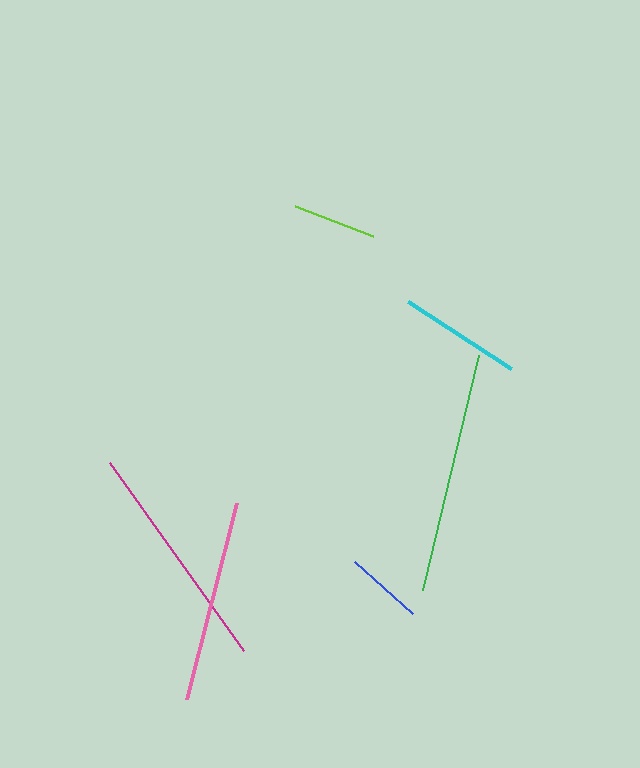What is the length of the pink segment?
The pink segment is approximately 202 pixels long.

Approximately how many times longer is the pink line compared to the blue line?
The pink line is approximately 2.6 times the length of the blue line.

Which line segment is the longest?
The green line is the longest at approximately 242 pixels.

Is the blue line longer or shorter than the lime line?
The lime line is longer than the blue line.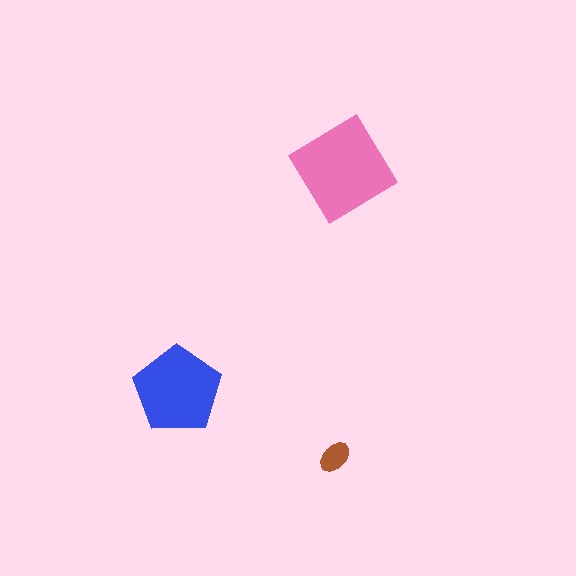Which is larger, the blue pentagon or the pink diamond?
The pink diamond.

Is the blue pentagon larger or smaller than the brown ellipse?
Larger.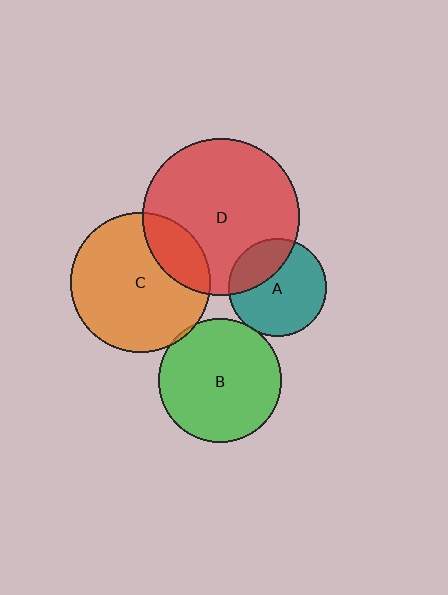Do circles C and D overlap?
Yes.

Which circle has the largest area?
Circle D (red).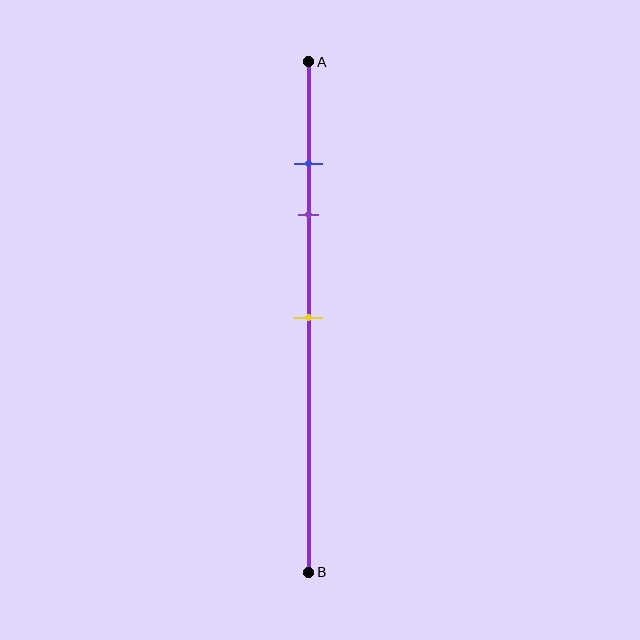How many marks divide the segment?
There are 3 marks dividing the segment.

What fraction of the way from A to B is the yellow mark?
The yellow mark is approximately 50% (0.5) of the way from A to B.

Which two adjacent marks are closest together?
The blue and purple marks are the closest adjacent pair.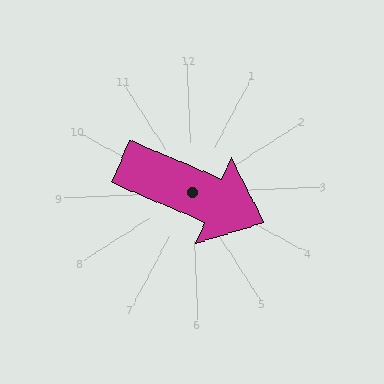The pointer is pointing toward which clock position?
Roughly 4 o'clock.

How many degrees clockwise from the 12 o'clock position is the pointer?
Approximately 115 degrees.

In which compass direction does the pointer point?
Southeast.